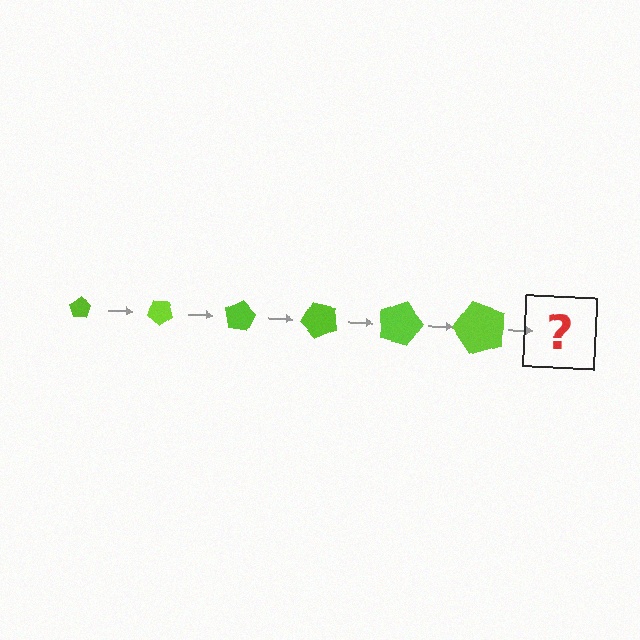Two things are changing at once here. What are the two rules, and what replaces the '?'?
The two rules are that the pentagon grows larger each step and it rotates 40 degrees each step. The '?' should be a pentagon, larger than the previous one and rotated 240 degrees from the start.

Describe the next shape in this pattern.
It should be a pentagon, larger than the previous one and rotated 240 degrees from the start.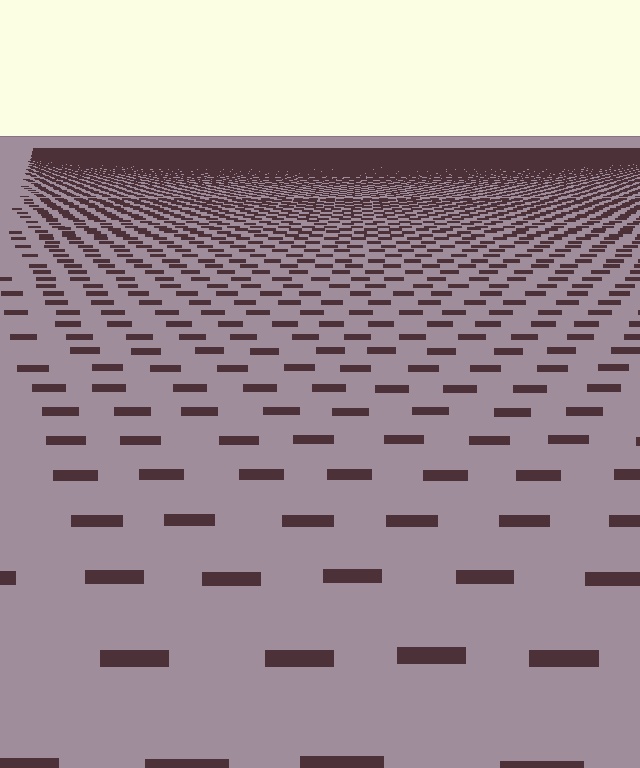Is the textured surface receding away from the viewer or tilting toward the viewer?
The surface is receding away from the viewer. Texture elements get smaller and denser toward the top.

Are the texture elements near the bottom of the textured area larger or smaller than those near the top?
Larger. Near the bottom, elements are closer to the viewer and appear at a bigger on-screen size.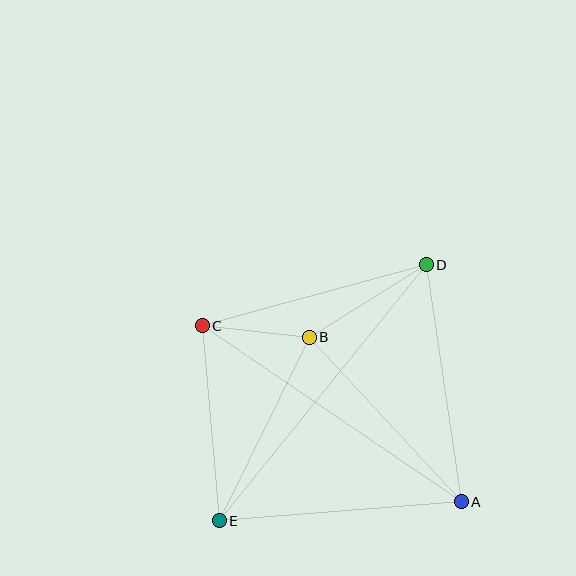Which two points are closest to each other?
Points B and C are closest to each other.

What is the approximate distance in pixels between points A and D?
The distance between A and D is approximately 240 pixels.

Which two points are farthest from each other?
Points D and E are farthest from each other.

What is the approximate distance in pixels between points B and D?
The distance between B and D is approximately 138 pixels.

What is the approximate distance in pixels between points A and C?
The distance between A and C is approximately 313 pixels.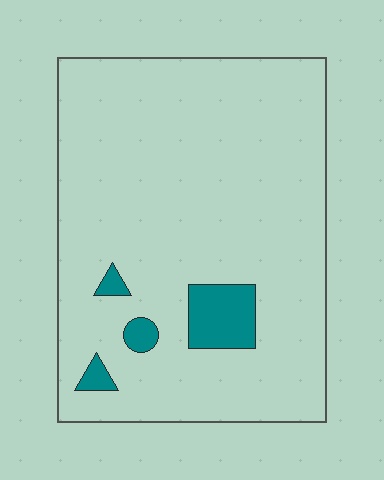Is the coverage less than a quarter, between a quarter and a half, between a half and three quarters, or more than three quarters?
Less than a quarter.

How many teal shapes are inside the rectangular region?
4.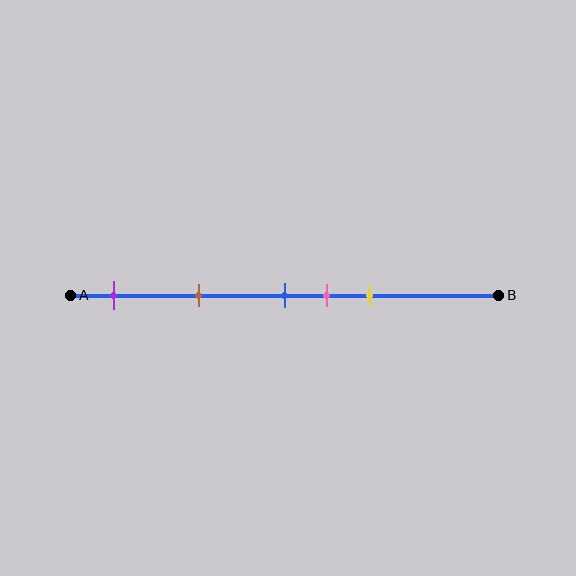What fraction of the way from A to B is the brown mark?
The brown mark is approximately 30% (0.3) of the way from A to B.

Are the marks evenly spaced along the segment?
No, the marks are not evenly spaced.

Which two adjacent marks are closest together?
The blue and pink marks are the closest adjacent pair.